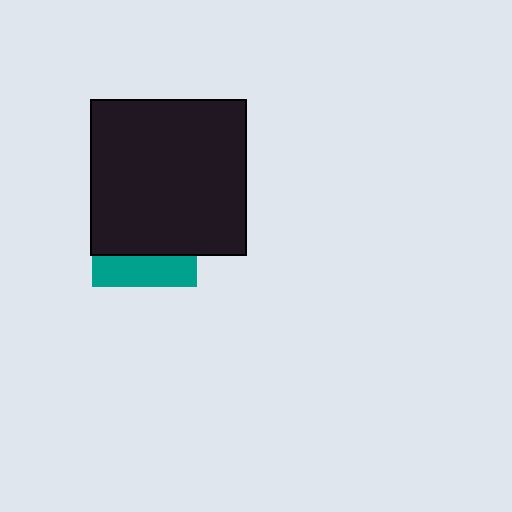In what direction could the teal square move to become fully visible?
The teal square could move down. That would shift it out from behind the black square entirely.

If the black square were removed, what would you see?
You would see the complete teal square.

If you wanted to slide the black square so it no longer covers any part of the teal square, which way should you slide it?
Slide it up — that is the most direct way to separate the two shapes.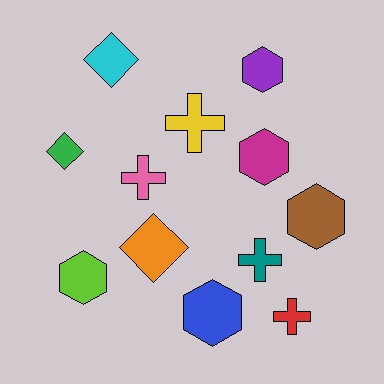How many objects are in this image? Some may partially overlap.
There are 12 objects.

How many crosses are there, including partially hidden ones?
There are 4 crosses.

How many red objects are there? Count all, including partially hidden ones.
There is 1 red object.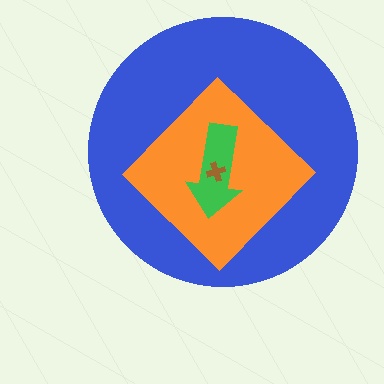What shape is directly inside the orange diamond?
The green arrow.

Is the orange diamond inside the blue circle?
Yes.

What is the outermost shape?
The blue circle.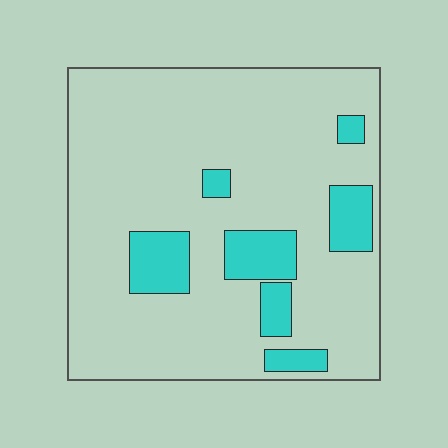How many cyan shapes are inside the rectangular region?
7.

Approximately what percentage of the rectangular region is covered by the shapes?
Approximately 15%.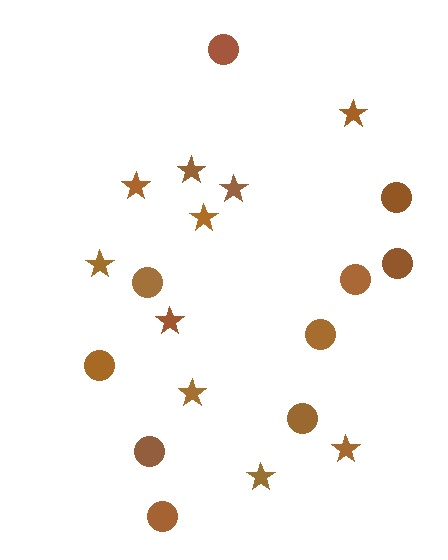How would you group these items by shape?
There are 2 groups: one group of circles (10) and one group of stars (10).